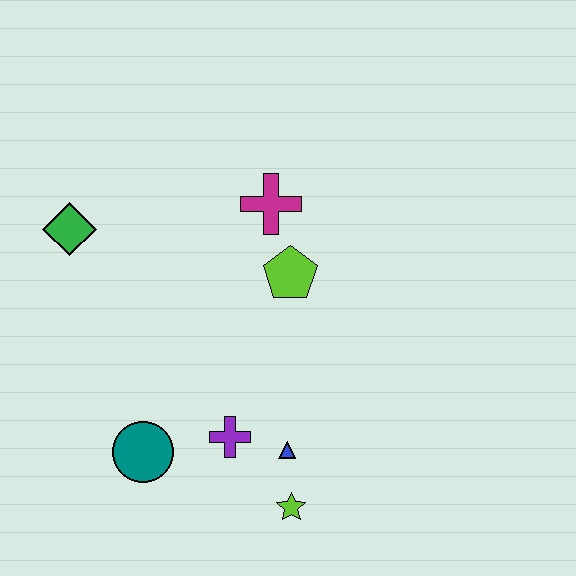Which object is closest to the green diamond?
The magenta cross is closest to the green diamond.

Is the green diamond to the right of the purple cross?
No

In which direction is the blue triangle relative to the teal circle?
The blue triangle is to the right of the teal circle.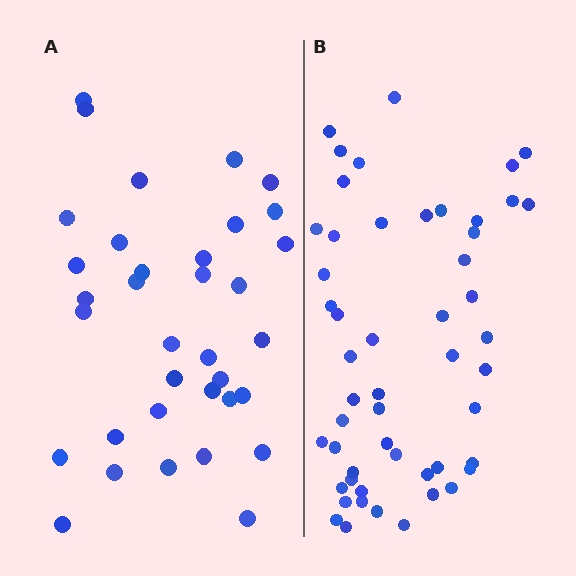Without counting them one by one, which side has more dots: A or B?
Region B (the right region) has more dots.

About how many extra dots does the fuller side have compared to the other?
Region B has approximately 15 more dots than region A.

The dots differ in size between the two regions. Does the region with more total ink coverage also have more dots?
No. Region A has more total ink coverage because its dots are larger, but region B actually contains more individual dots. Total area can be misleading — the number of items is what matters here.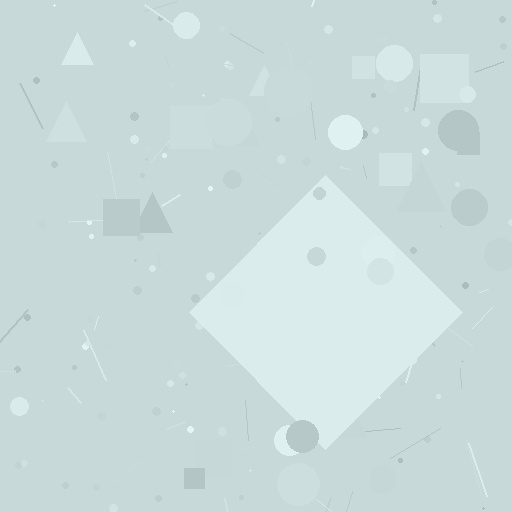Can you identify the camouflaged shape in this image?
The camouflaged shape is a diamond.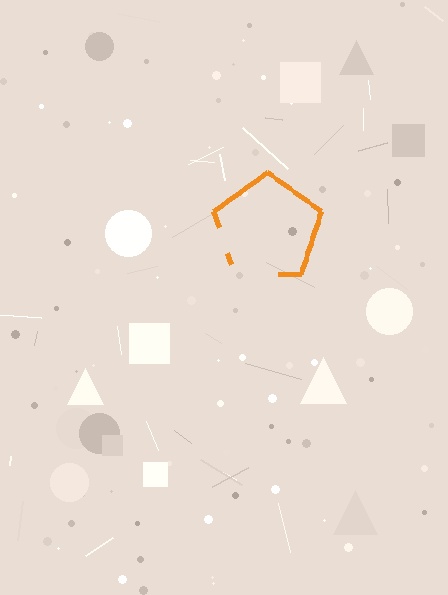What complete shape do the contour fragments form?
The contour fragments form a pentagon.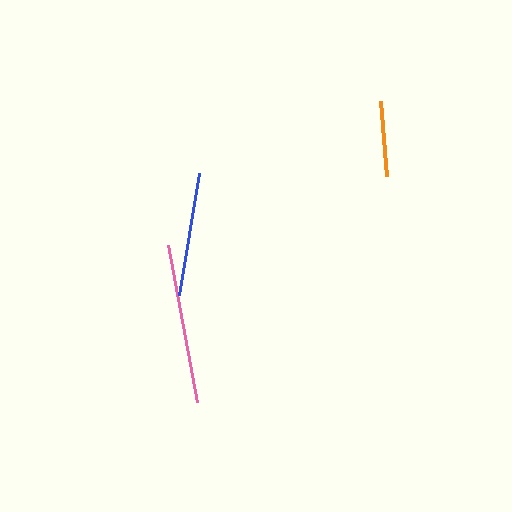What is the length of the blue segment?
The blue segment is approximately 124 pixels long.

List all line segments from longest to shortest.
From longest to shortest: pink, blue, orange.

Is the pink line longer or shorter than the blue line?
The pink line is longer than the blue line.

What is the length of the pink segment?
The pink segment is approximately 159 pixels long.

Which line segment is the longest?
The pink line is the longest at approximately 159 pixels.